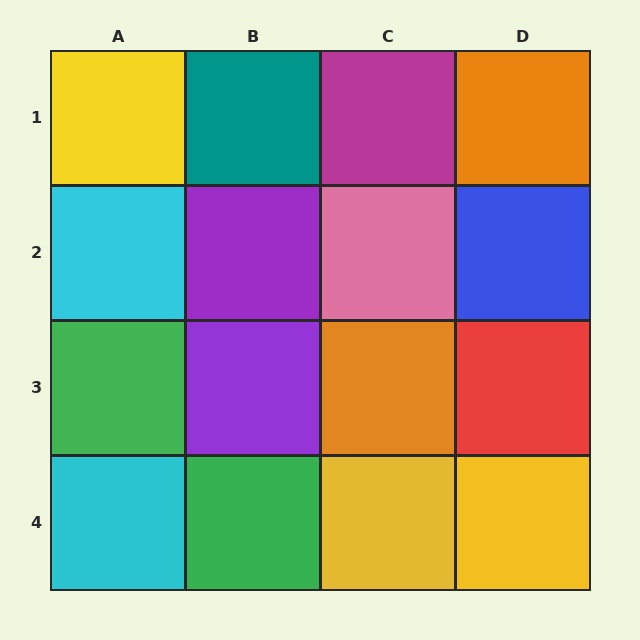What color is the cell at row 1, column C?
Magenta.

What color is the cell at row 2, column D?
Blue.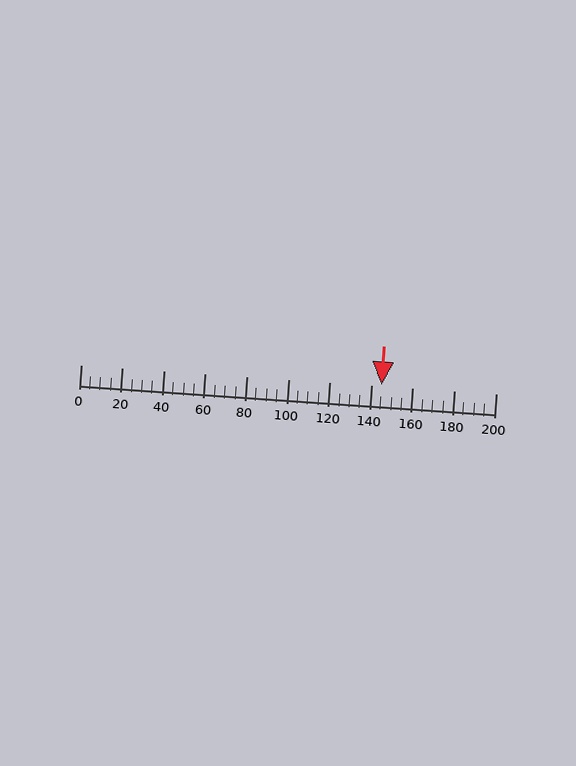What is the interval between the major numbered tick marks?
The major tick marks are spaced 20 units apart.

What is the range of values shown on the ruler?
The ruler shows values from 0 to 200.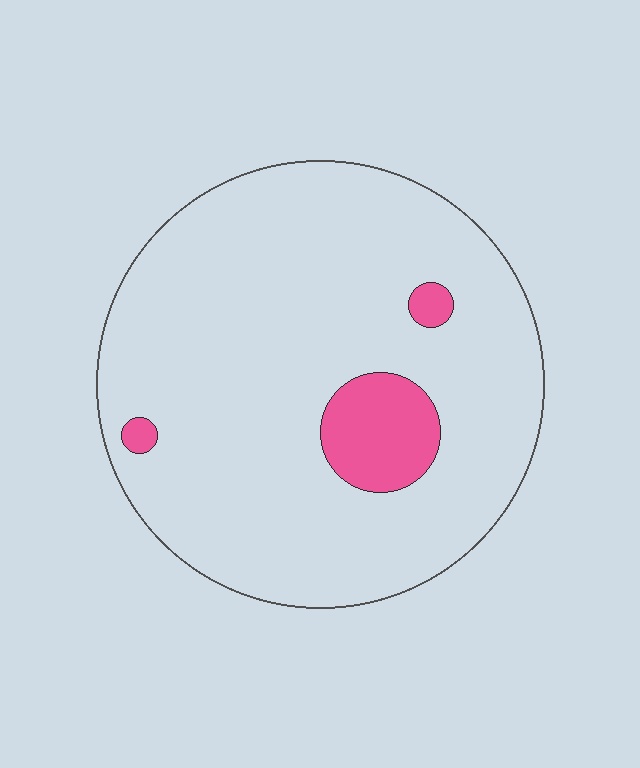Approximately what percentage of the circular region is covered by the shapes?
Approximately 10%.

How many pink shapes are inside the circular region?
3.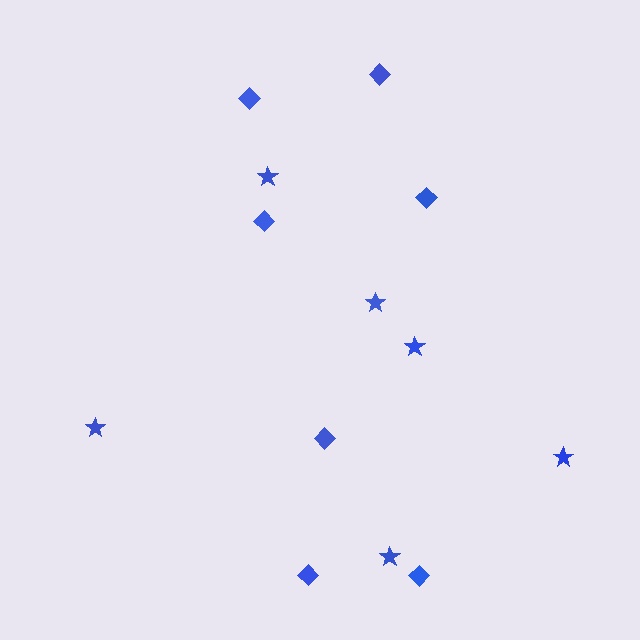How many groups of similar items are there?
There are 2 groups: one group of diamonds (7) and one group of stars (6).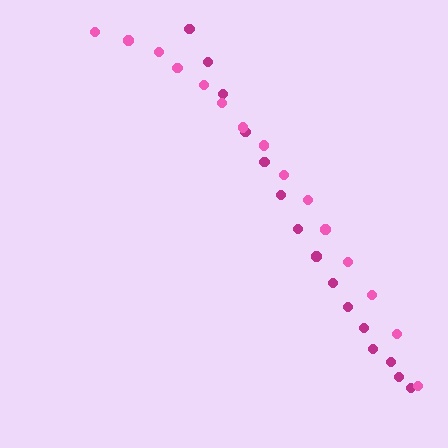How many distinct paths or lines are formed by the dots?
There are 2 distinct paths.